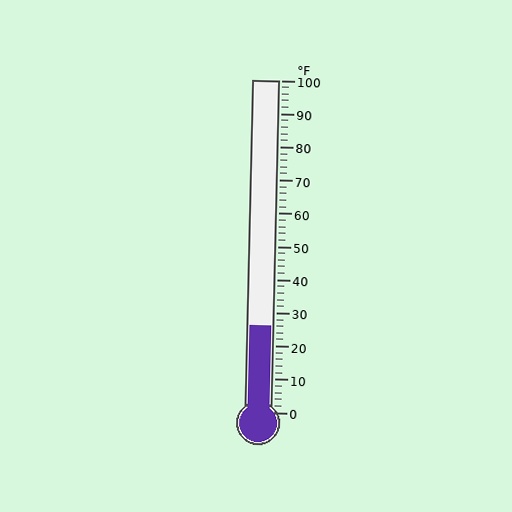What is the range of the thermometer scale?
The thermometer scale ranges from 0°F to 100°F.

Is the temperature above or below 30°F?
The temperature is below 30°F.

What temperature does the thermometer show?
The thermometer shows approximately 26°F.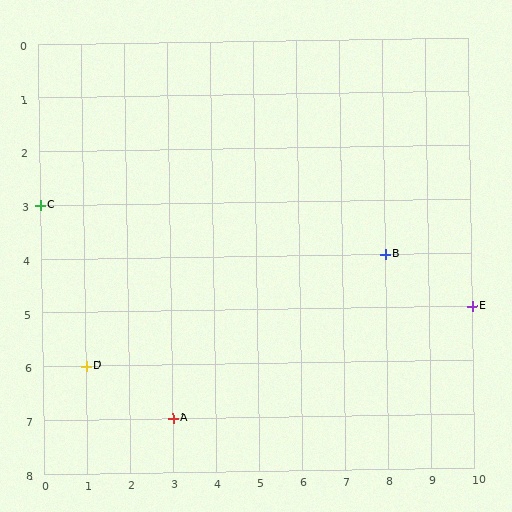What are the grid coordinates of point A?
Point A is at grid coordinates (3, 7).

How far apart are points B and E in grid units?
Points B and E are 2 columns and 1 row apart (about 2.2 grid units diagonally).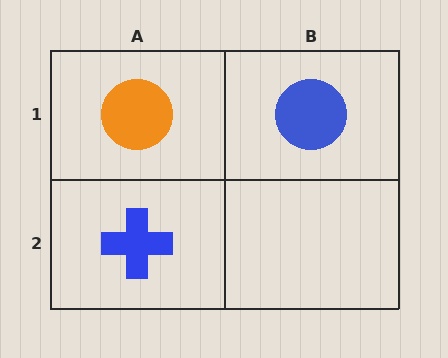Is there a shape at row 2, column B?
No, that cell is empty.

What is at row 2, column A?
A blue cross.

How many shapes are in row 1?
2 shapes.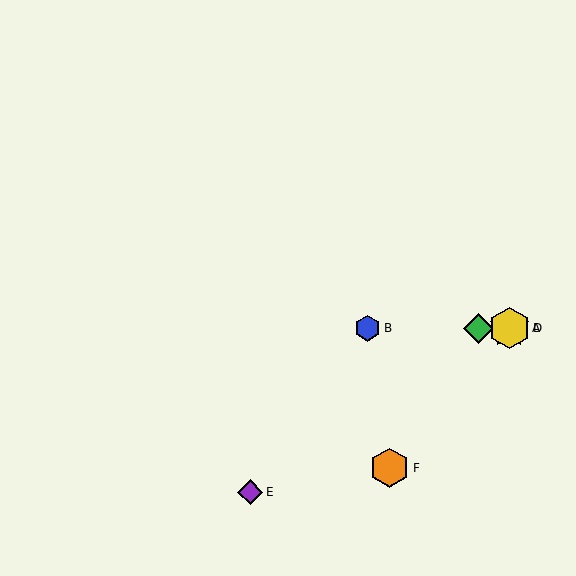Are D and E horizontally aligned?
No, D is at y≈328 and E is at y≈492.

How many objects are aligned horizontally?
4 objects (A, B, C, D) are aligned horizontally.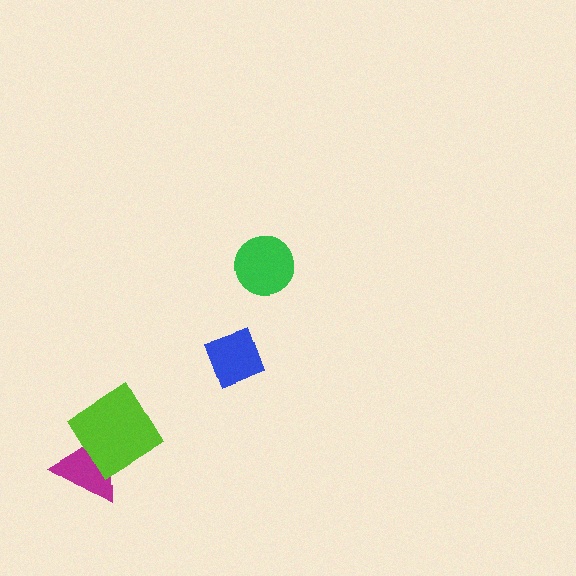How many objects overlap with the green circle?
0 objects overlap with the green circle.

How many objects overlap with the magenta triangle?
1 object overlaps with the magenta triangle.